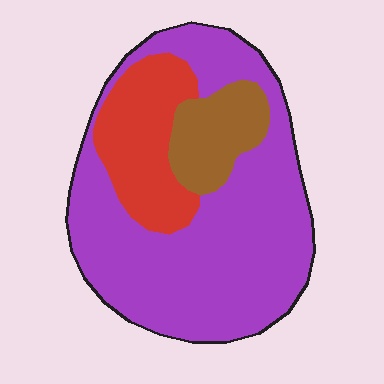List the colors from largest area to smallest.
From largest to smallest: purple, red, brown.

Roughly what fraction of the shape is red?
Red takes up about one fifth (1/5) of the shape.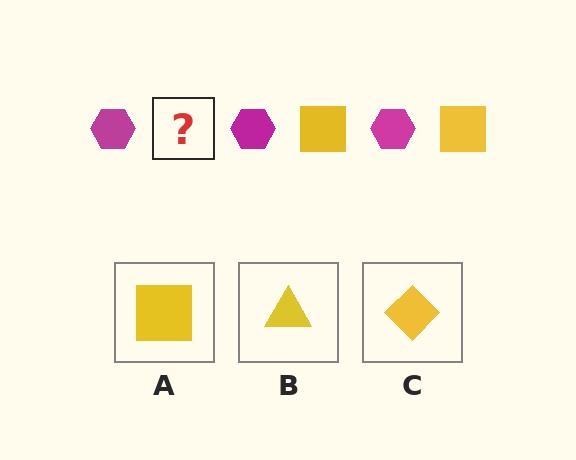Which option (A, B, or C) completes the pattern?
A.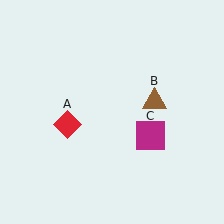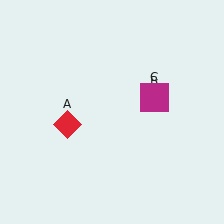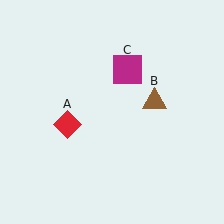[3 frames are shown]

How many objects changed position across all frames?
1 object changed position: magenta square (object C).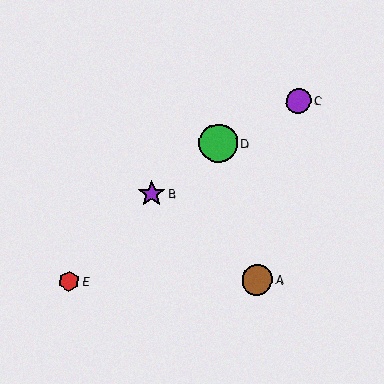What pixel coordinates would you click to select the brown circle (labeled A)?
Click at (257, 280) to select the brown circle A.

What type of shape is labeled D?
Shape D is a green circle.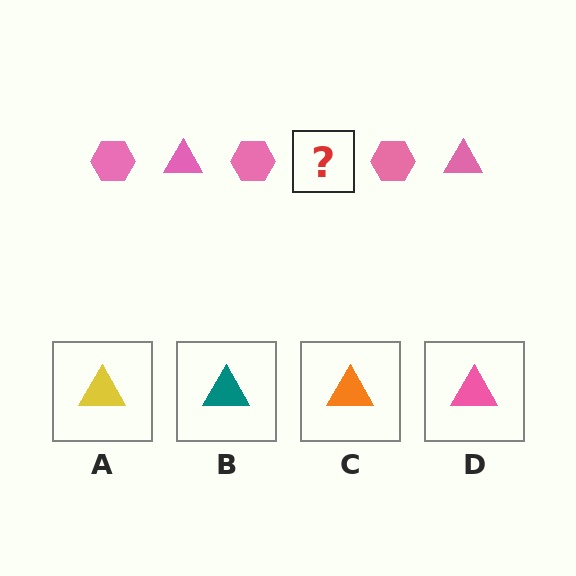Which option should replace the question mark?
Option D.